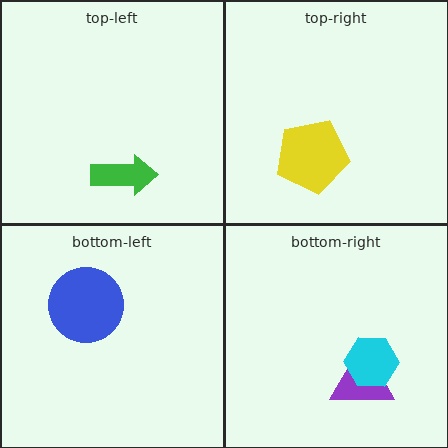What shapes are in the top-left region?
The green arrow.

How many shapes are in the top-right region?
1.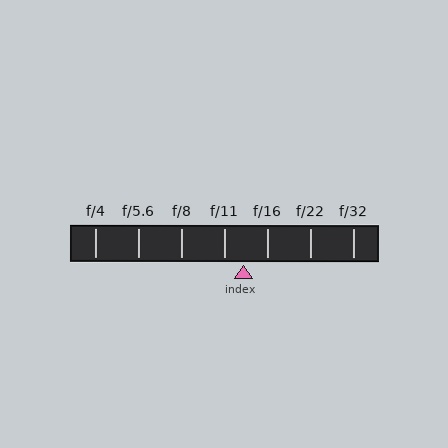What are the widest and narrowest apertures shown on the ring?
The widest aperture shown is f/4 and the narrowest is f/32.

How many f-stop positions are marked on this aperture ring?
There are 7 f-stop positions marked.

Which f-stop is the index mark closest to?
The index mark is closest to f/11.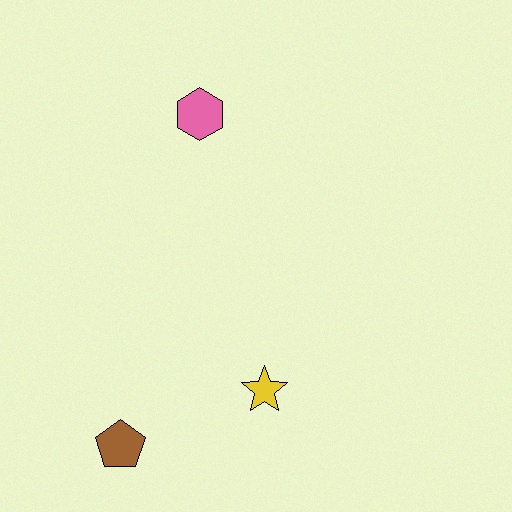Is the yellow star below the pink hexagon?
Yes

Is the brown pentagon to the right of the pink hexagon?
No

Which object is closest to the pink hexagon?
The yellow star is closest to the pink hexagon.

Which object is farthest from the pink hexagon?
The brown pentagon is farthest from the pink hexagon.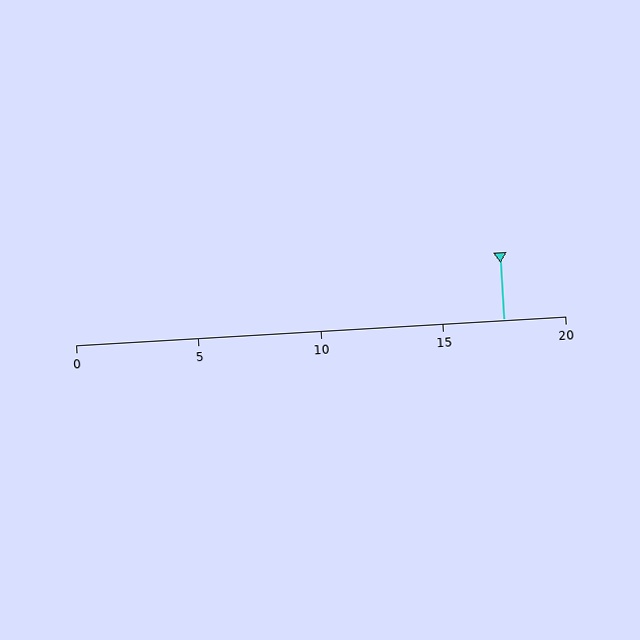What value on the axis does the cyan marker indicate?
The marker indicates approximately 17.5.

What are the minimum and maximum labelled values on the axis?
The axis runs from 0 to 20.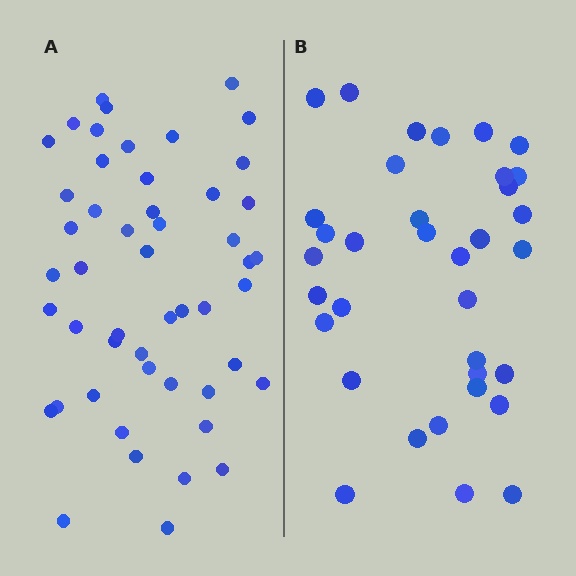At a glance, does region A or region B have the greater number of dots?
Region A (the left region) has more dots.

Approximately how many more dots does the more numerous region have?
Region A has approximately 15 more dots than region B.